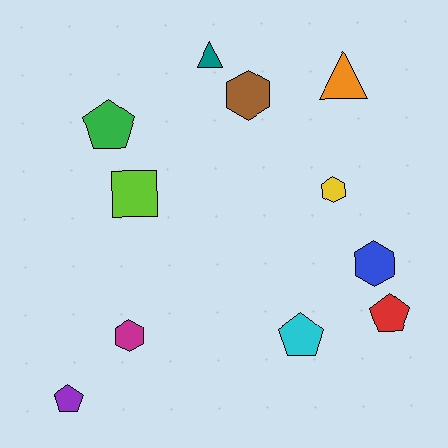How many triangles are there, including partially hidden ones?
There are 2 triangles.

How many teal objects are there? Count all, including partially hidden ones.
There is 1 teal object.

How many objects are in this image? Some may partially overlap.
There are 11 objects.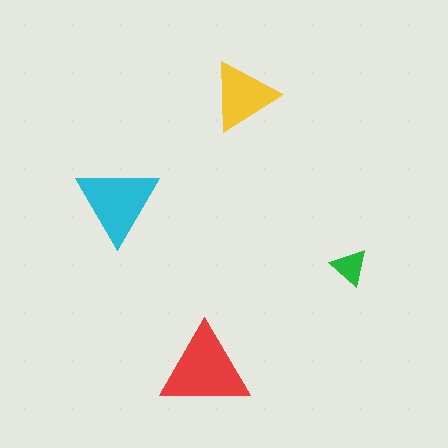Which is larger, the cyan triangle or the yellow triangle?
The cyan one.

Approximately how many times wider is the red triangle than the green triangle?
About 2.5 times wider.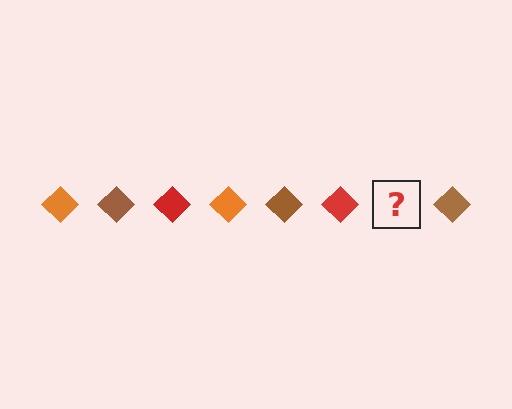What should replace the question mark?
The question mark should be replaced with an orange diamond.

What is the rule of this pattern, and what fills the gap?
The rule is that the pattern cycles through orange, brown, red diamonds. The gap should be filled with an orange diamond.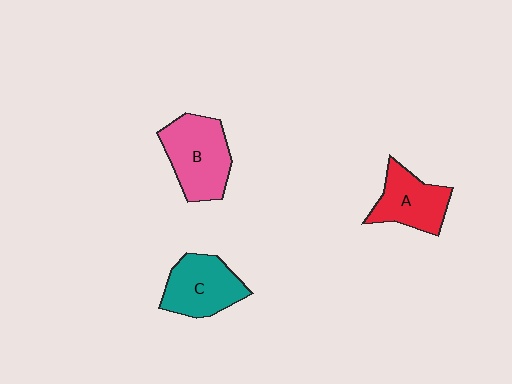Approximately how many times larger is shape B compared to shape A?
Approximately 1.3 times.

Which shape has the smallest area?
Shape A (red).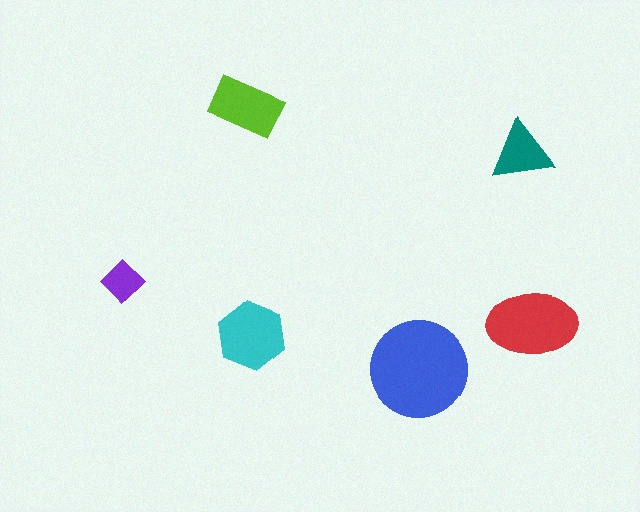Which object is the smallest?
The purple diamond.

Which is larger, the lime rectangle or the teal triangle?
The lime rectangle.